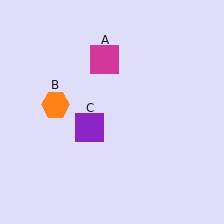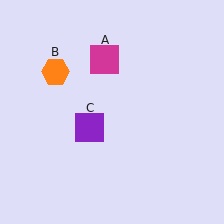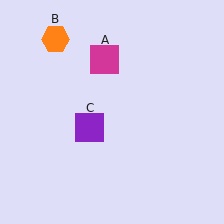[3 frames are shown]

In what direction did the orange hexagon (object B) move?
The orange hexagon (object B) moved up.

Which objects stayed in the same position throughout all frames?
Magenta square (object A) and purple square (object C) remained stationary.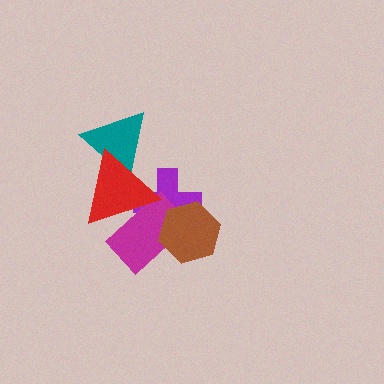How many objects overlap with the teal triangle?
1 object overlaps with the teal triangle.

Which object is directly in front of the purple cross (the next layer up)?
The magenta rectangle is directly in front of the purple cross.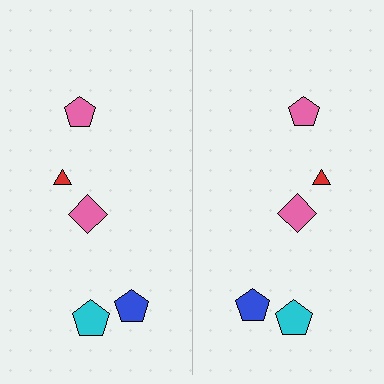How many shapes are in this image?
There are 10 shapes in this image.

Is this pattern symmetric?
Yes, this pattern has bilateral (reflection) symmetry.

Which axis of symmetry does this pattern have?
The pattern has a vertical axis of symmetry running through the center of the image.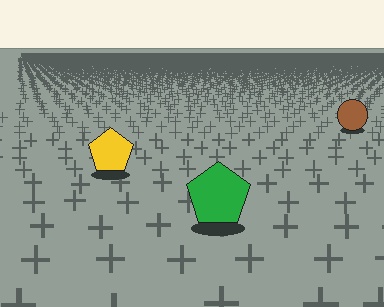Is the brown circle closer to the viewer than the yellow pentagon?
No. The yellow pentagon is closer — you can tell from the texture gradient: the ground texture is coarser near it.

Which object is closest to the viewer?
The green pentagon is closest. The texture marks near it are larger and more spread out.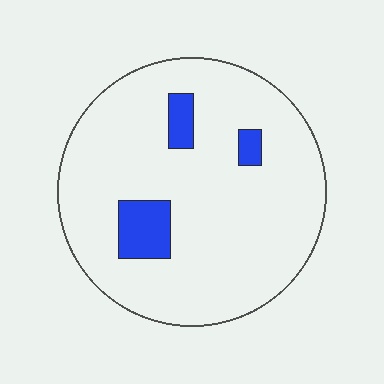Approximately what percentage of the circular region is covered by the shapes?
Approximately 10%.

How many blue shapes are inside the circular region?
3.